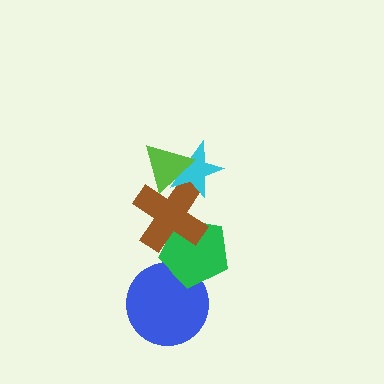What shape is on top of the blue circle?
The green pentagon is on top of the blue circle.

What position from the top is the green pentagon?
The green pentagon is 4th from the top.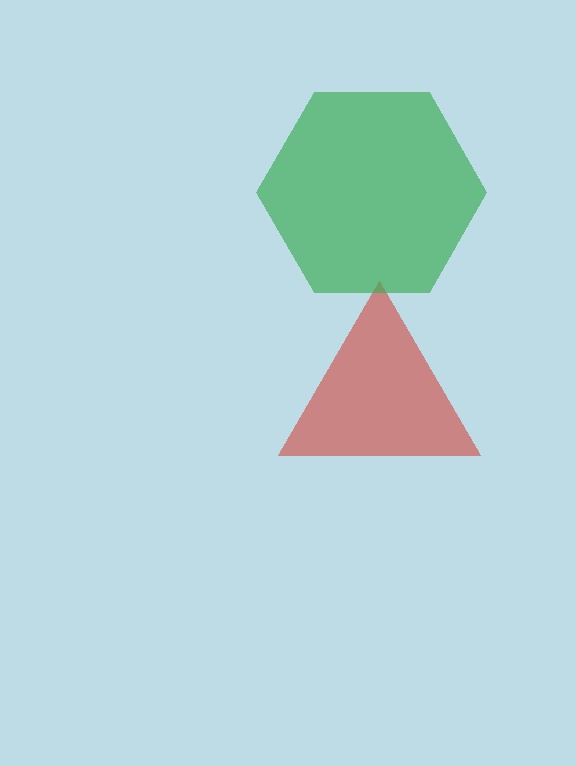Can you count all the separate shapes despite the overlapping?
Yes, there are 2 separate shapes.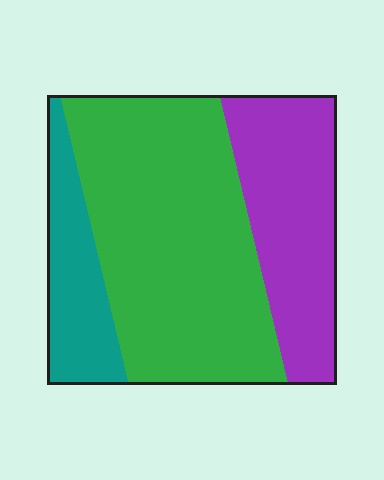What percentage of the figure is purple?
Purple takes up about one quarter (1/4) of the figure.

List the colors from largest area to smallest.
From largest to smallest: green, purple, teal.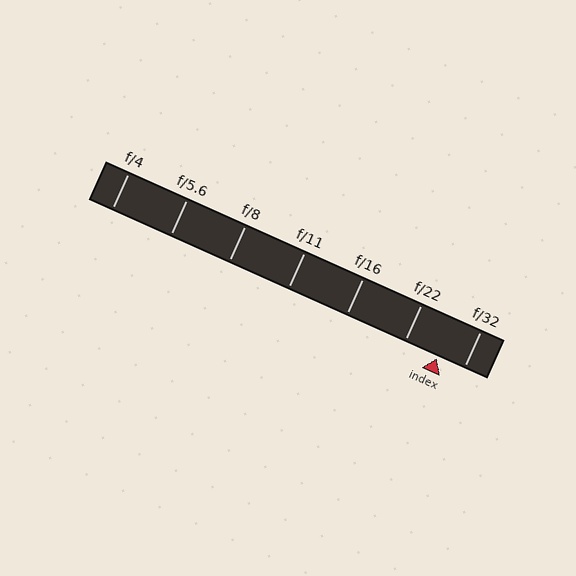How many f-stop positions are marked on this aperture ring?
There are 7 f-stop positions marked.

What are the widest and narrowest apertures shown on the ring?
The widest aperture shown is f/4 and the narrowest is f/32.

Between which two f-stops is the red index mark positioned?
The index mark is between f/22 and f/32.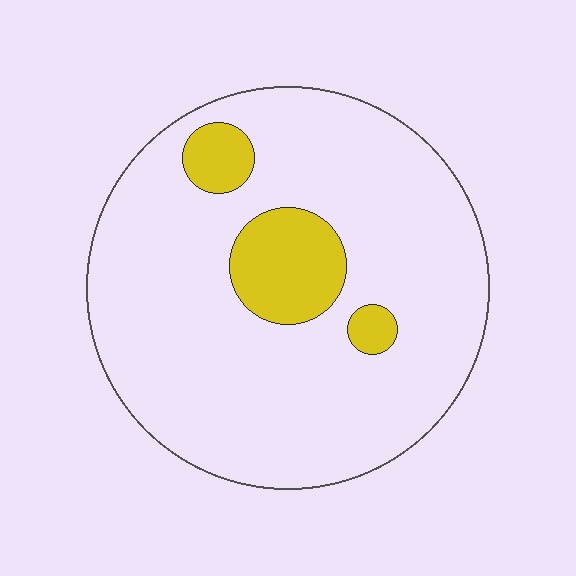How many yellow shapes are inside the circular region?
3.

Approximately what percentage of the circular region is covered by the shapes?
Approximately 15%.